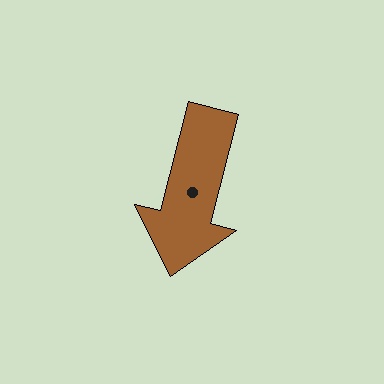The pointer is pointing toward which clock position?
Roughly 6 o'clock.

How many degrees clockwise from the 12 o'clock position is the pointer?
Approximately 194 degrees.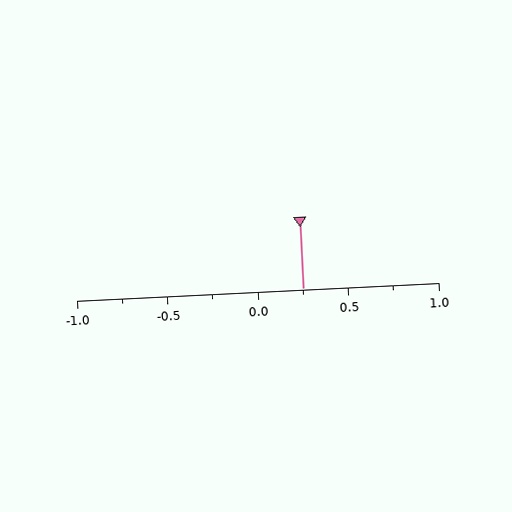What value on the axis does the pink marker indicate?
The marker indicates approximately 0.25.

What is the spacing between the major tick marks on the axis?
The major ticks are spaced 0.5 apart.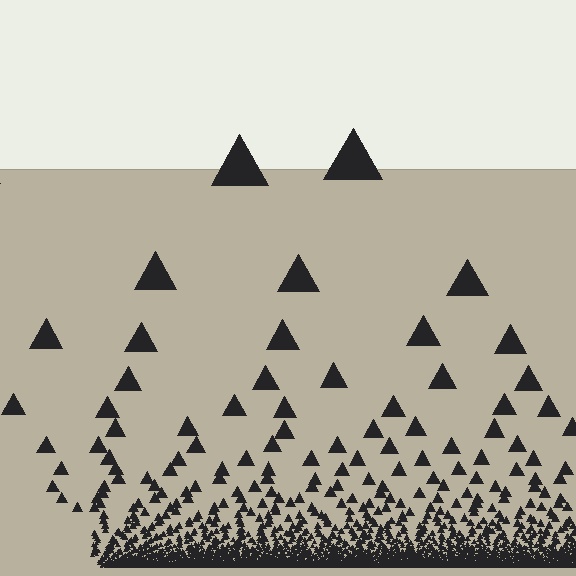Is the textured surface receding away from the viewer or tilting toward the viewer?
The surface appears to tilt toward the viewer. Texture elements get larger and sparser toward the top.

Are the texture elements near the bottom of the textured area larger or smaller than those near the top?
Smaller. The gradient is inverted — elements near the bottom are smaller and denser.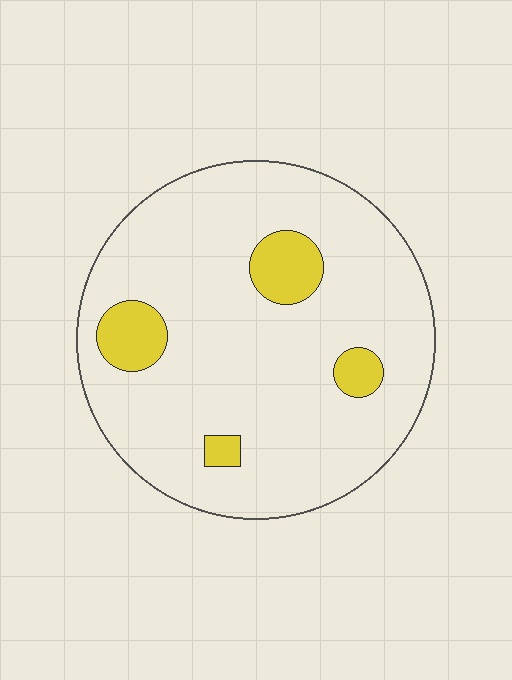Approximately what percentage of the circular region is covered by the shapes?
Approximately 10%.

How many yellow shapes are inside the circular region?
4.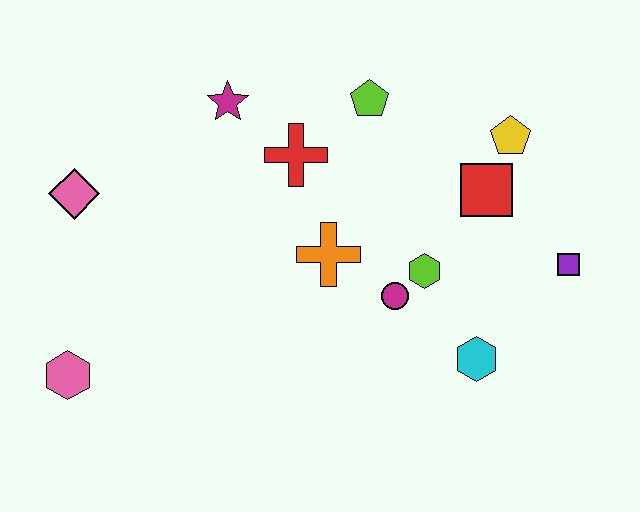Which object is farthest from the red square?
The pink hexagon is farthest from the red square.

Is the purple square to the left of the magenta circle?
No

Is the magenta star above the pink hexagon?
Yes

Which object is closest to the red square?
The yellow pentagon is closest to the red square.